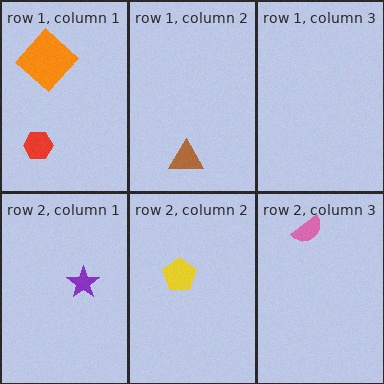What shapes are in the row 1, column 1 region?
The orange diamond, the red hexagon.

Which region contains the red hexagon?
The row 1, column 1 region.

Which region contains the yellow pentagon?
The row 2, column 2 region.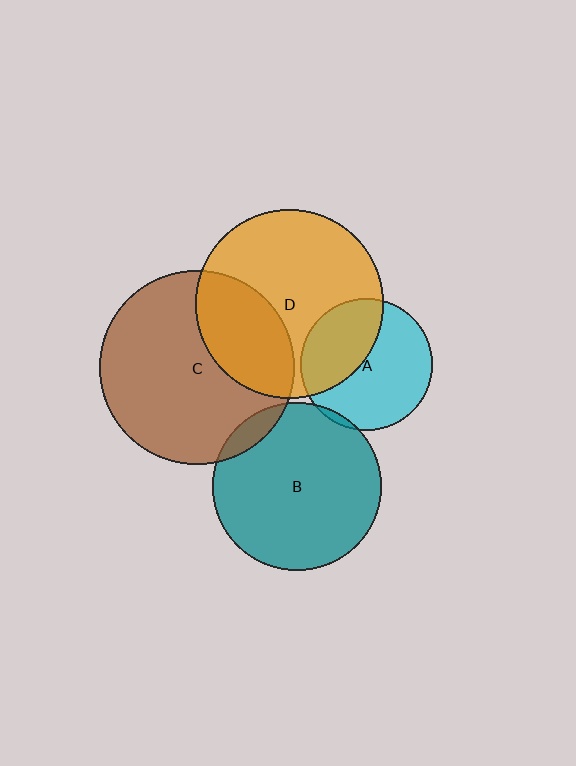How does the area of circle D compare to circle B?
Approximately 1.3 times.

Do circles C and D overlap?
Yes.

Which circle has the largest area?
Circle C (brown).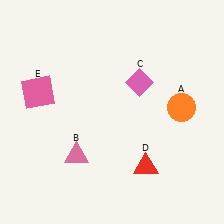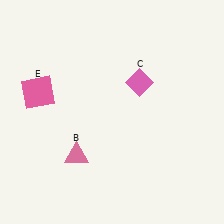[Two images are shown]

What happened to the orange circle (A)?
The orange circle (A) was removed in Image 2. It was in the top-right area of Image 1.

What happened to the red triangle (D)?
The red triangle (D) was removed in Image 2. It was in the bottom-right area of Image 1.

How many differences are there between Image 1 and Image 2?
There are 2 differences between the two images.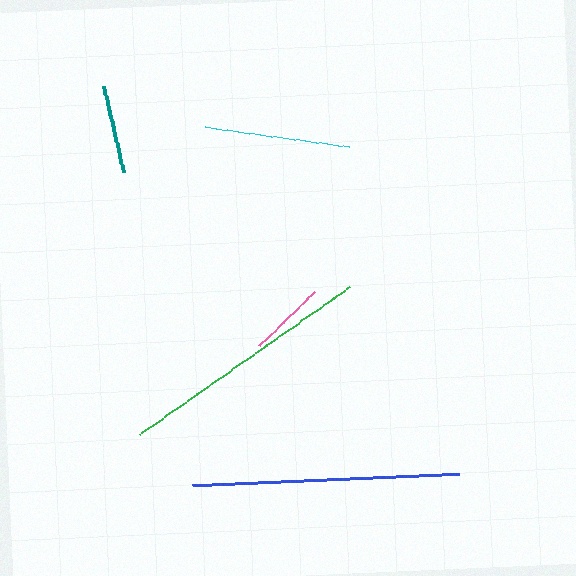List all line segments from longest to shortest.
From longest to shortest: blue, green, cyan, teal, pink.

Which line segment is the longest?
The blue line is the longest at approximately 267 pixels.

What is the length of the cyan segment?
The cyan segment is approximately 145 pixels long.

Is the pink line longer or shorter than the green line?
The green line is longer than the pink line.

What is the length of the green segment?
The green segment is approximately 257 pixels long.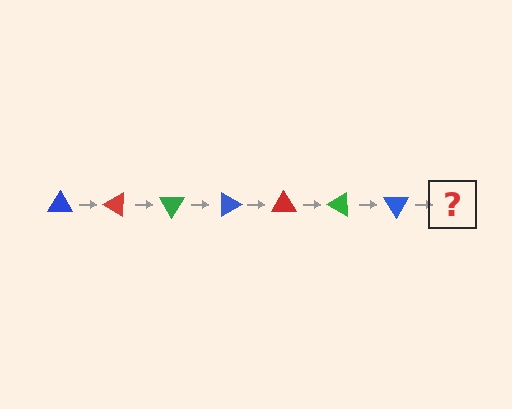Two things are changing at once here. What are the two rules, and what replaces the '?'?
The two rules are that it rotates 30 degrees each step and the color cycles through blue, red, and green. The '?' should be a red triangle, rotated 210 degrees from the start.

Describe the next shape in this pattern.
It should be a red triangle, rotated 210 degrees from the start.